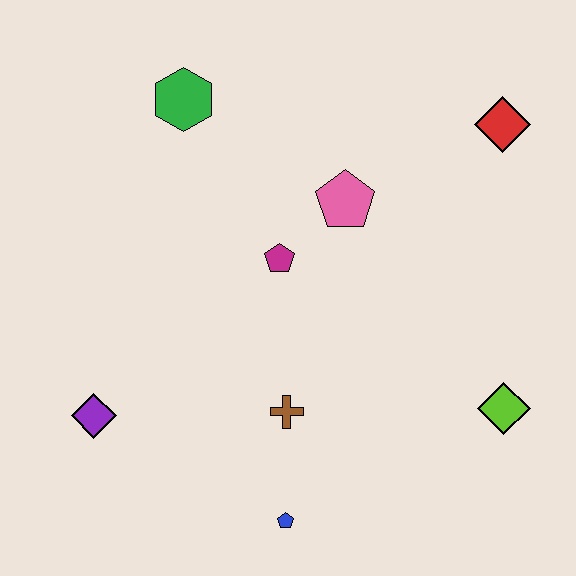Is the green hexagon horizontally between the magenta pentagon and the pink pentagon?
No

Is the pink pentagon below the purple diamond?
No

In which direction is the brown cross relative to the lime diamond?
The brown cross is to the left of the lime diamond.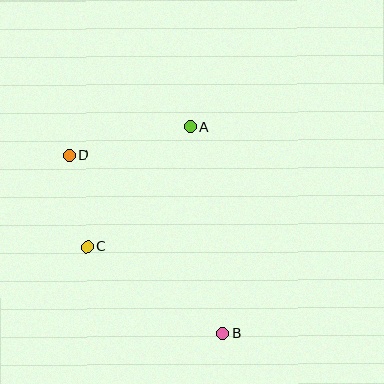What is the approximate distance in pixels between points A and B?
The distance between A and B is approximately 209 pixels.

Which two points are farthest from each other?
Points B and D are farthest from each other.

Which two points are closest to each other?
Points C and D are closest to each other.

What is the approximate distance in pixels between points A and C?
The distance between A and C is approximately 158 pixels.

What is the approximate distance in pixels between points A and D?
The distance between A and D is approximately 124 pixels.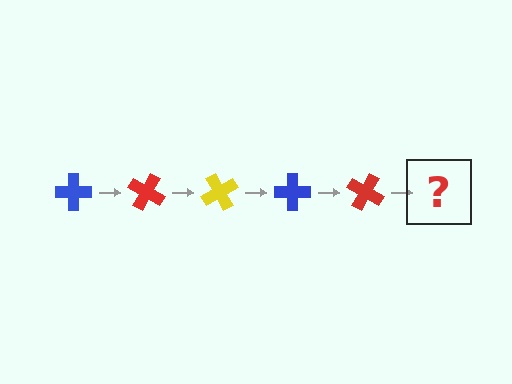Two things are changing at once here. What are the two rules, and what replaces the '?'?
The two rules are that it rotates 30 degrees each step and the color cycles through blue, red, and yellow. The '?' should be a yellow cross, rotated 150 degrees from the start.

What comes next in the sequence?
The next element should be a yellow cross, rotated 150 degrees from the start.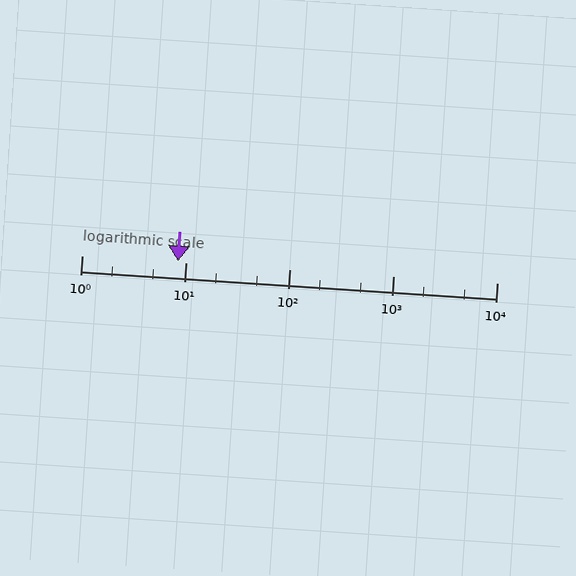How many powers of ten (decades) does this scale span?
The scale spans 4 decades, from 1 to 10000.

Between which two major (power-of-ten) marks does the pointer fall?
The pointer is between 1 and 10.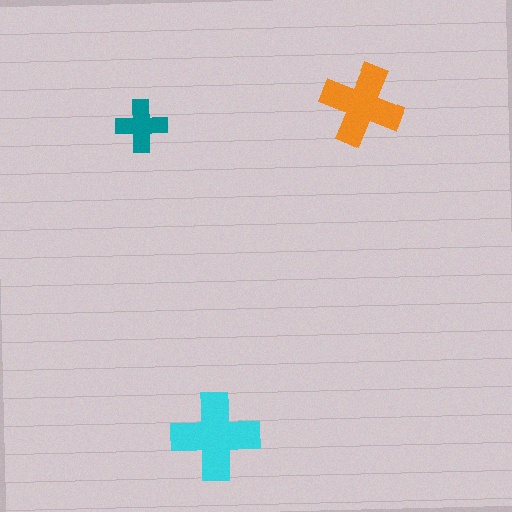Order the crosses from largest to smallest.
the cyan one, the orange one, the teal one.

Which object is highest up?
The orange cross is topmost.